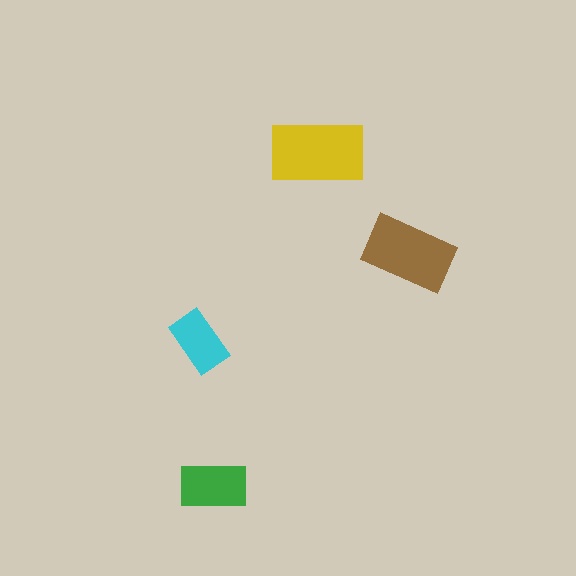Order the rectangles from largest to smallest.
the yellow one, the brown one, the green one, the cyan one.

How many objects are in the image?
There are 4 objects in the image.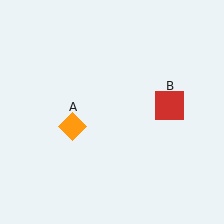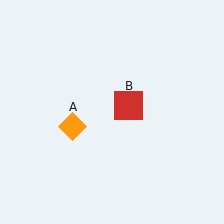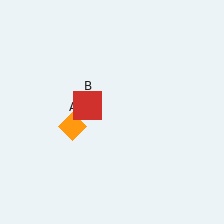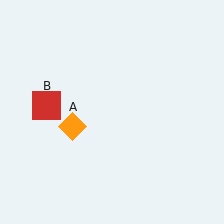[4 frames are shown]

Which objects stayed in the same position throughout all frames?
Orange diamond (object A) remained stationary.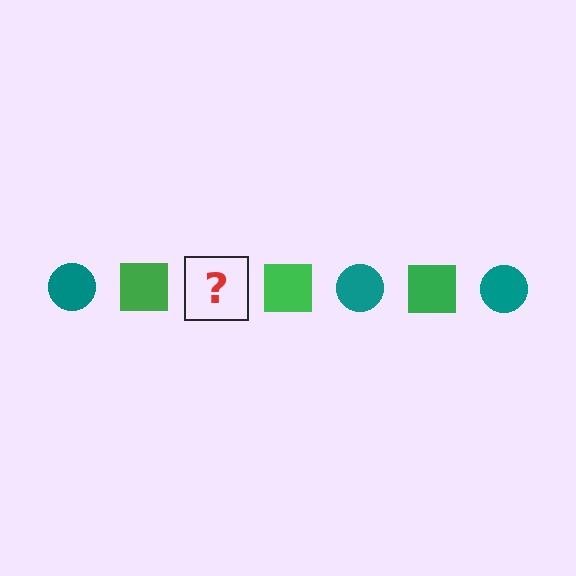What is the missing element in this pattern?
The missing element is a teal circle.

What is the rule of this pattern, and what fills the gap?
The rule is that the pattern alternates between teal circle and green square. The gap should be filled with a teal circle.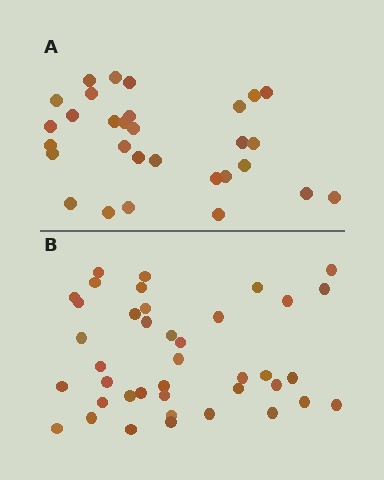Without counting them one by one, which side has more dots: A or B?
Region B (the bottom region) has more dots.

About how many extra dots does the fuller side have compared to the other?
Region B has roughly 10 or so more dots than region A.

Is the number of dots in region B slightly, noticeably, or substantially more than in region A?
Region B has noticeably more, but not dramatically so. The ratio is roughly 1.3 to 1.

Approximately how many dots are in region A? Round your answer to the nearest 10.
About 30 dots.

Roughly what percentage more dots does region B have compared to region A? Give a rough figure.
About 35% more.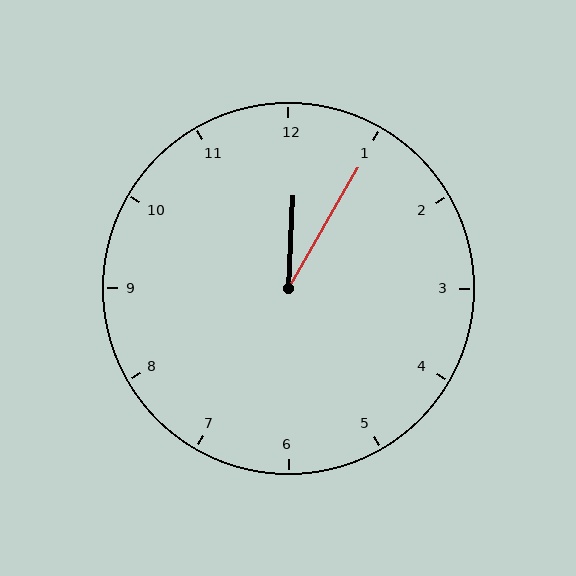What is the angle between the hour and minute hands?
Approximately 28 degrees.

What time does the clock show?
12:05.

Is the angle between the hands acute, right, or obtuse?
It is acute.